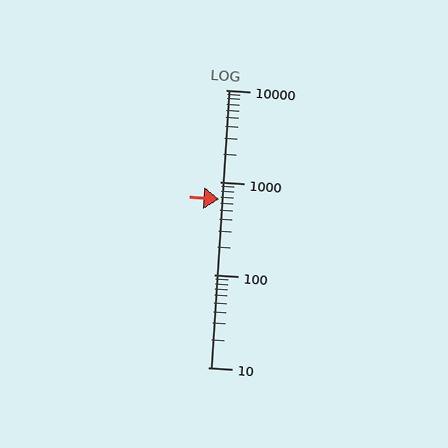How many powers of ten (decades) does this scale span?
The scale spans 3 decades, from 10 to 10000.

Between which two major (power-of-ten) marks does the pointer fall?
The pointer is between 100 and 1000.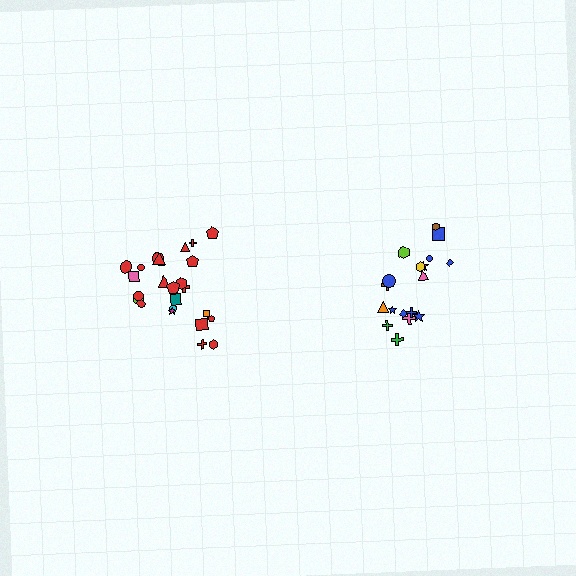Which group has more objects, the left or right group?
The left group.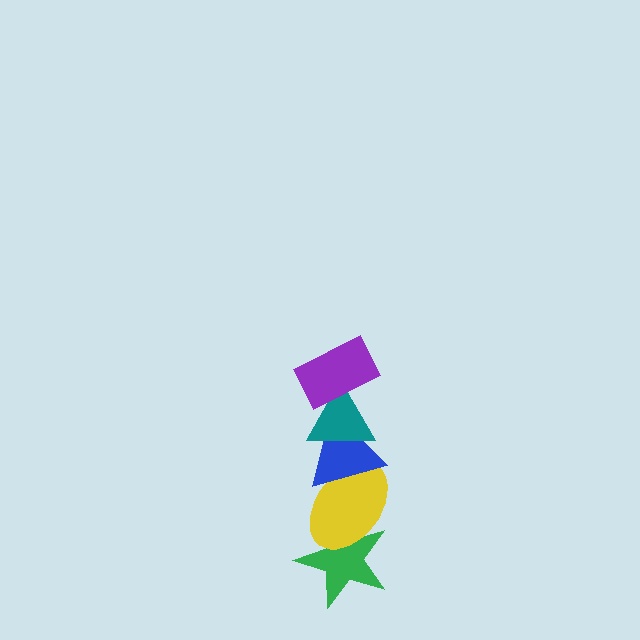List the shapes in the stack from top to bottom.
From top to bottom: the purple rectangle, the teal triangle, the blue triangle, the yellow ellipse, the green star.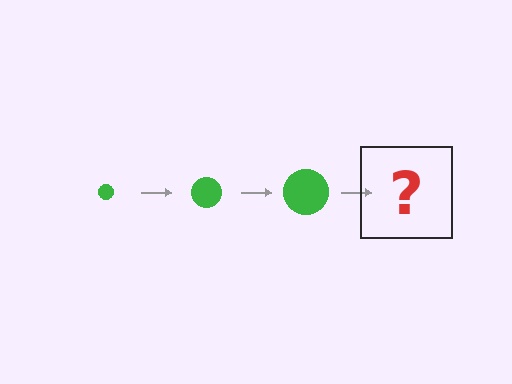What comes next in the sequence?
The next element should be a green circle, larger than the previous one.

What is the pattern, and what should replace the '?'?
The pattern is that the circle gets progressively larger each step. The '?' should be a green circle, larger than the previous one.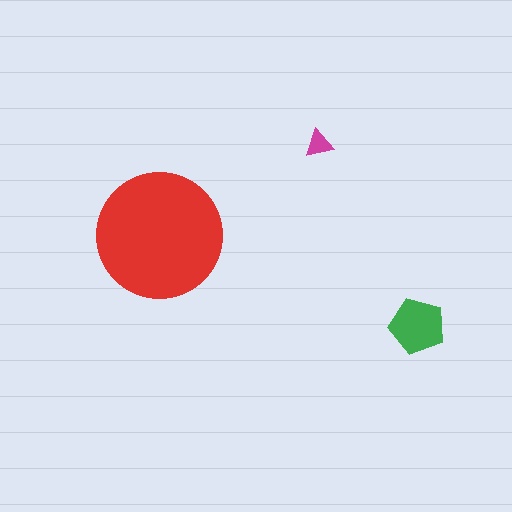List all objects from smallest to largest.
The magenta triangle, the green pentagon, the red circle.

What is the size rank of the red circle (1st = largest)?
1st.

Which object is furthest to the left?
The red circle is leftmost.